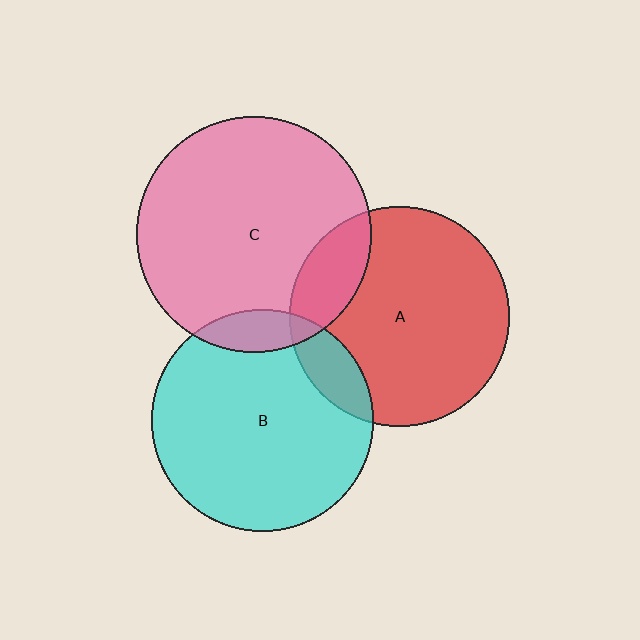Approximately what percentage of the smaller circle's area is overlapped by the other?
Approximately 10%.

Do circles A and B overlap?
Yes.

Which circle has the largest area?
Circle C (pink).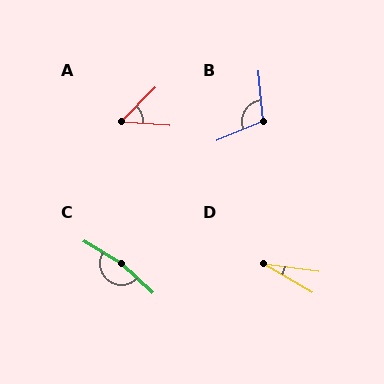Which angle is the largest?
C, at approximately 167 degrees.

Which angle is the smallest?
D, at approximately 23 degrees.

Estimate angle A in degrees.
Approximately 49 degrees.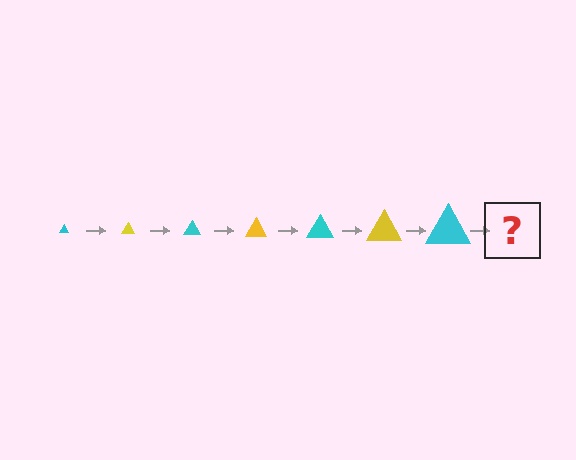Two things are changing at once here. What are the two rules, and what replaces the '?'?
The two rules are that the triangle grows larger each step and the color cycles through cyan and yellow. The '?' should be a yellow triangle, larger than the previous one.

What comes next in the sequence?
The next element should be a yellow triangle, larger than the previous one.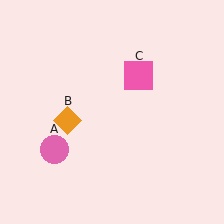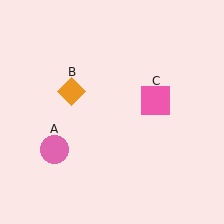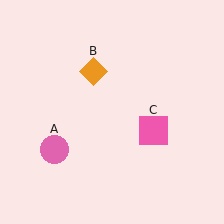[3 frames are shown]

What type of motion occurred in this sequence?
The orange diamond (object B), pink square (object C) rotated clockwise around the center of the scene.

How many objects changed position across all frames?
2 objects changed position: orange diamond (object B), pink square (object C).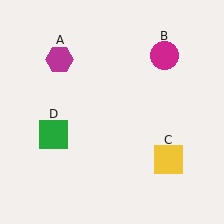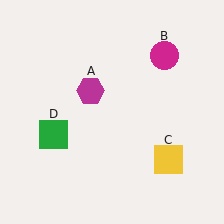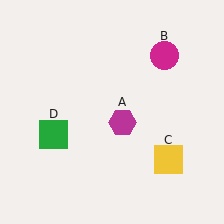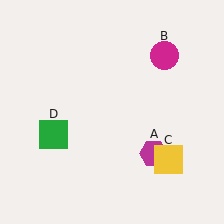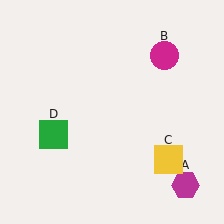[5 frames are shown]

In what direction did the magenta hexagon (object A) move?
The magenta hexagon (object A) moved down and to the right.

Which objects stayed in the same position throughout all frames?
Magenta circle (object B) and yellow square (object C) and green square (object D) remained stationary.